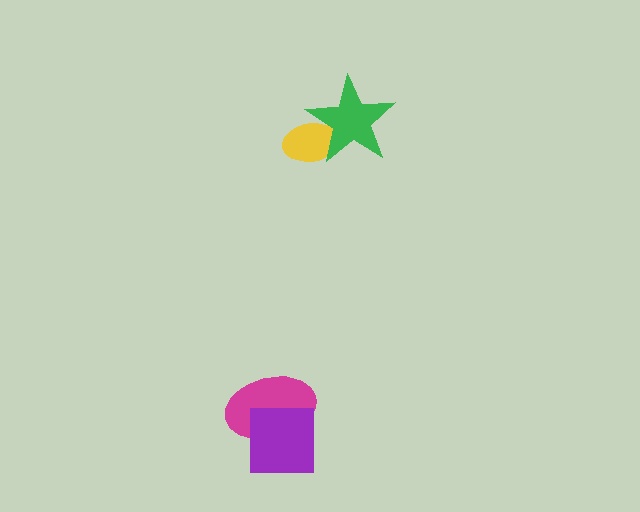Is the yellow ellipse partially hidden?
Yes, it is partially covered by another shape.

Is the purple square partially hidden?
No, no other shape covers it.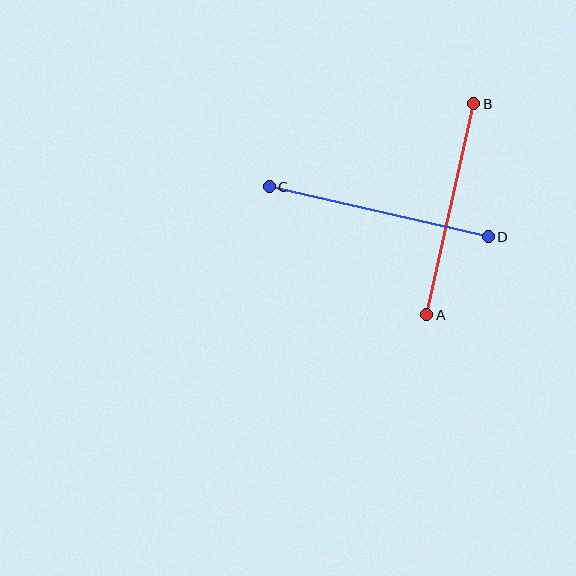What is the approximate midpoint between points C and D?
The midpoint is at approximately (379, 212) pixels.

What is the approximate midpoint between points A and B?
The midpoint is at approximately (450, 209) pixels.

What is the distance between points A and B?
The distance is approximately 217 pixels.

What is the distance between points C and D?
The distance is approximately 225 pixels.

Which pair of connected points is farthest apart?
Points C and D are farthest apart.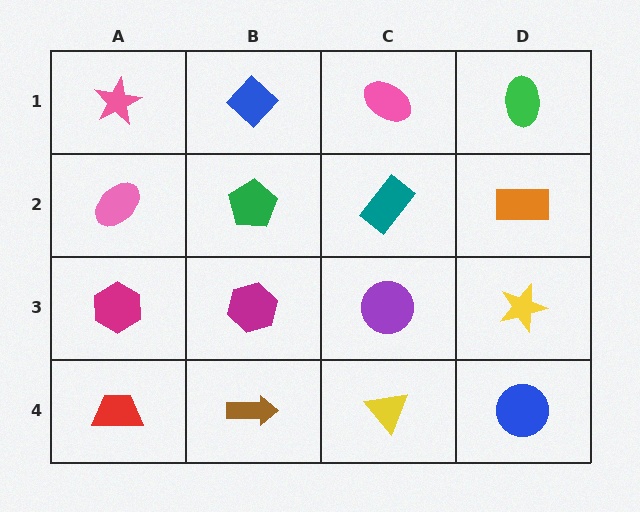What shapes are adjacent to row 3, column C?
A teal rectangle (row 2, column C), a yellow triangle (row 4, column C), a magenta hexagon (row 3, column B), a yellow star (row 3, column D).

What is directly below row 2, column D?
A yellow star.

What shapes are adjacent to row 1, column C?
A teal rectangle (row 2, column C), a blue diamond (row 1, column B), a green ellipse (row 1, column D).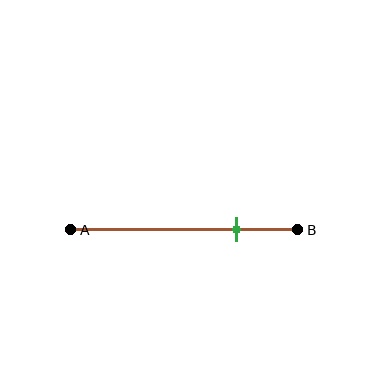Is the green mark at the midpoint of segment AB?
No, the mark is at about 75% from A, not at the 50% midpoint.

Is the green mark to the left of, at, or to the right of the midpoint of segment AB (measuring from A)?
The green mark is to the right of the midpoint of segment AB.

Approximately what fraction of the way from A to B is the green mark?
The green mark is approximately 75% of the way from A to B.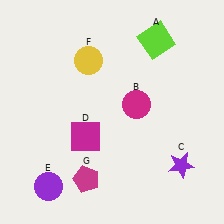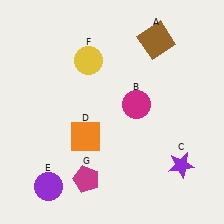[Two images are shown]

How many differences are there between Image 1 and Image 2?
There are 2 differences between the two images.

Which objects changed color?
A changed from lime to brown. D changed from magenta to orange.